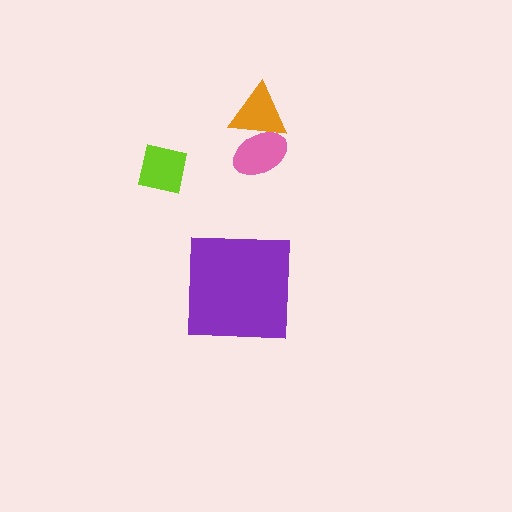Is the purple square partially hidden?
No, no other shape covers it.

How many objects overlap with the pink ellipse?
1 object overlaps with the pink ellipse.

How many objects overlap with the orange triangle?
1 object overlaps with the orange triangle.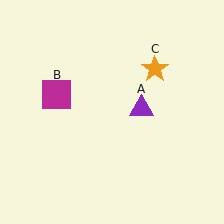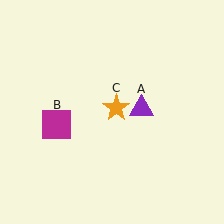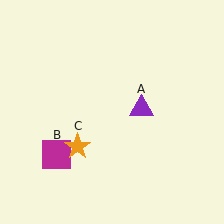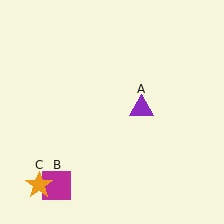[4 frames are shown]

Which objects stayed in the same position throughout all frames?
Purple triangle (object A) remained stationary.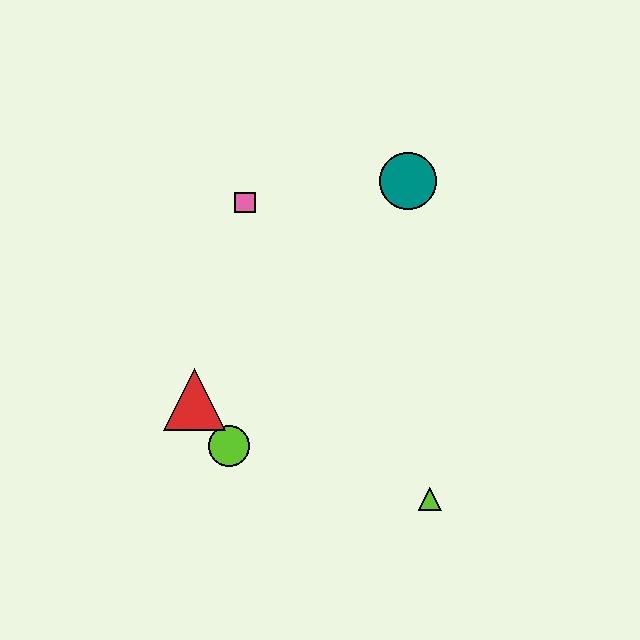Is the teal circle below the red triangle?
No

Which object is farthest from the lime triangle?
The pink square is farthest from the lime triangle.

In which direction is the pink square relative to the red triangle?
The pink square is above the red triangle.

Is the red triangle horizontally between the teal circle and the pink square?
No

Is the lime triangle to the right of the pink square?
Yes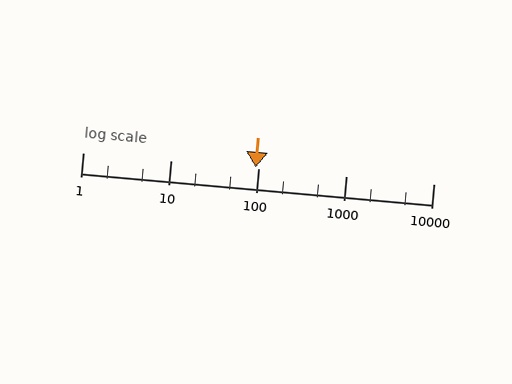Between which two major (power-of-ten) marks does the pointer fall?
The pointer is between 10 and 100.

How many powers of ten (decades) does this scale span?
The scale spans 4 decades, from 1 to 10000.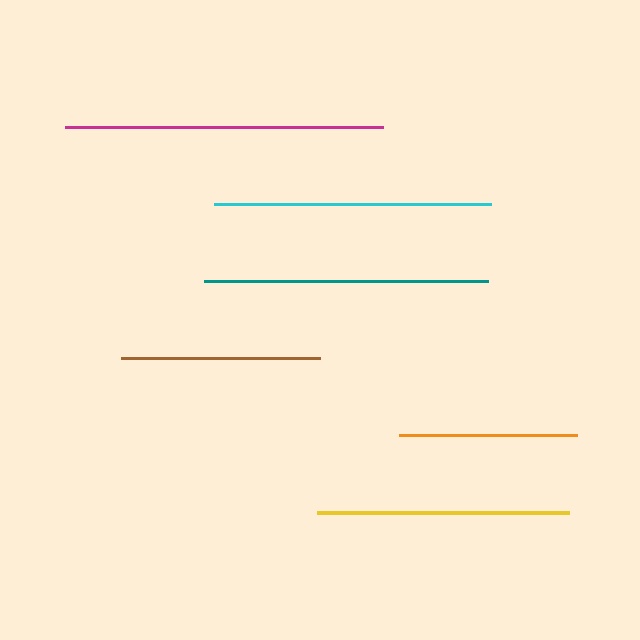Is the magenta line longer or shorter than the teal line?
The magenta line is longer than the teal line.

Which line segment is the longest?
The magenta line is the longest at approximately 317 pixels.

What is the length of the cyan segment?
The cyan segment is approximately 277 pixels long.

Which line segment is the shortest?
The orange line is the shortest at approximately 178 pixels.